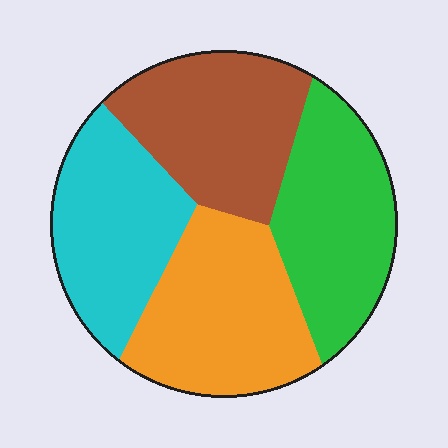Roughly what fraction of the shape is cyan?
Cyan covers 24% of the shape.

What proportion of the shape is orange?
Orange takes up about one quarter (1/4) of the shape.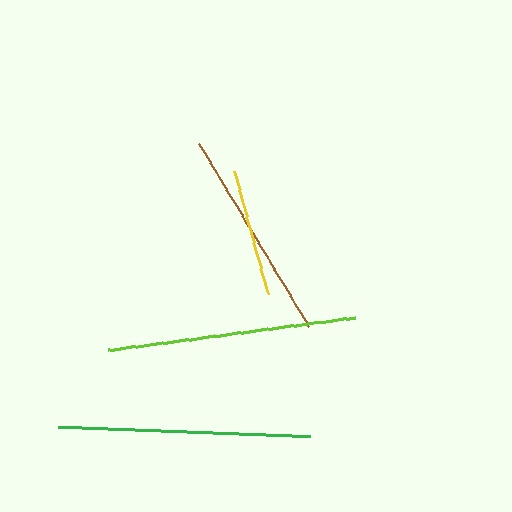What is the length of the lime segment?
The lime segment is approximately 248 pixels long.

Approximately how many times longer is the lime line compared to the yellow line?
The lime line is approximately 2.0 times the length of the yellow line.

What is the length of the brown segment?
The brown segment is approximately 213 pixels long.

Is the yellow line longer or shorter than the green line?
The green line is longer than the yellow line.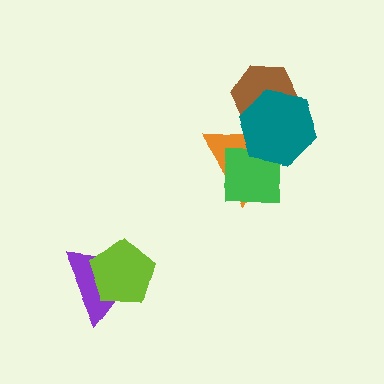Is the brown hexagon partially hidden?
Yes, it is partially covered by another shape.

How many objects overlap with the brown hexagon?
2 objects overlap with the brown hexagon.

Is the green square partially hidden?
Yes, it is partially covered by another shape.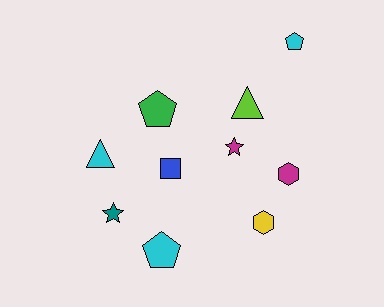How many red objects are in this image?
There are no red objects.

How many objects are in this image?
There are 10 objects.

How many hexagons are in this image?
There are 2 hexagons.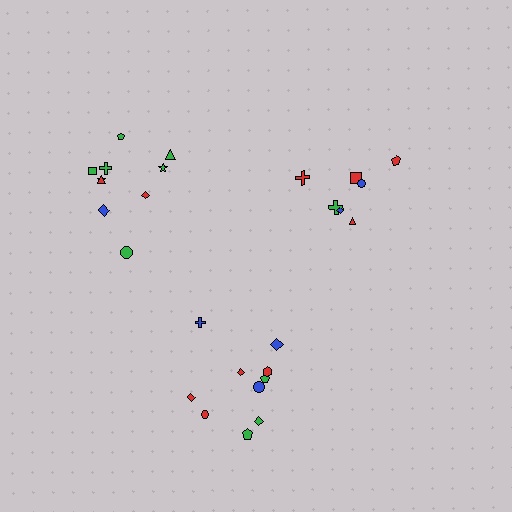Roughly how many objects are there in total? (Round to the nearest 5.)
Roughly 25 objects in total.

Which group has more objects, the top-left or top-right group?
The top-left group.